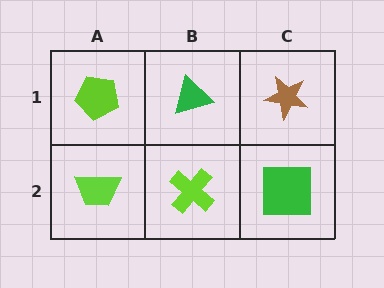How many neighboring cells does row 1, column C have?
2.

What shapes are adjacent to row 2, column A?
A lime pentagon (row 1, column A), a lime cross (row 2, column B).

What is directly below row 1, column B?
A lime cross.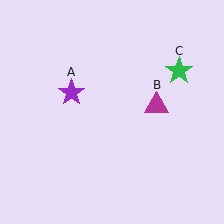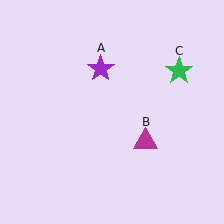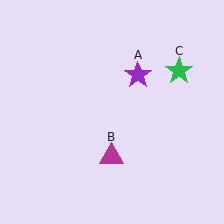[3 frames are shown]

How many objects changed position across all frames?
2 objects changed position: purple star (object A), magenta triangle (object B).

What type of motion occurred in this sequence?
The purple star (object A), magenta triangle (object B) rotated clockwise around the center of the scene.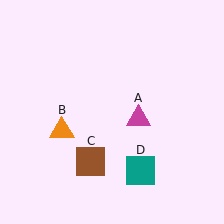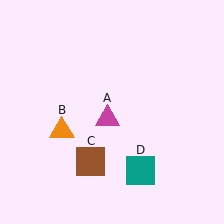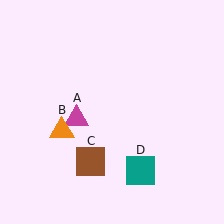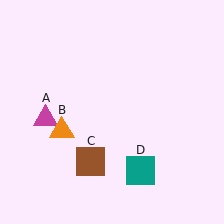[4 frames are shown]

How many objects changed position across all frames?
1 object changed position: magenta triangle (object A).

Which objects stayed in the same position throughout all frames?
Orange triangle (object B) and brown square (object C) and teal square (object D) remained stationary.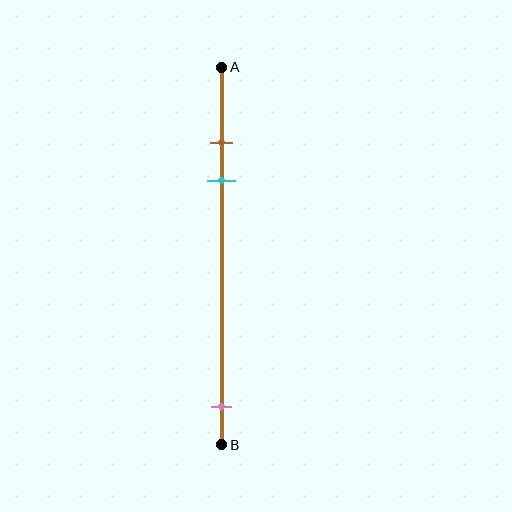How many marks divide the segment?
There are 3 marks dividing the segment.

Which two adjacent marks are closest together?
The brown and cyan marks are the closest adjacent pair.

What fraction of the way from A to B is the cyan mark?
The cyan mark is approximately 30% (0.3) of the way from A to B.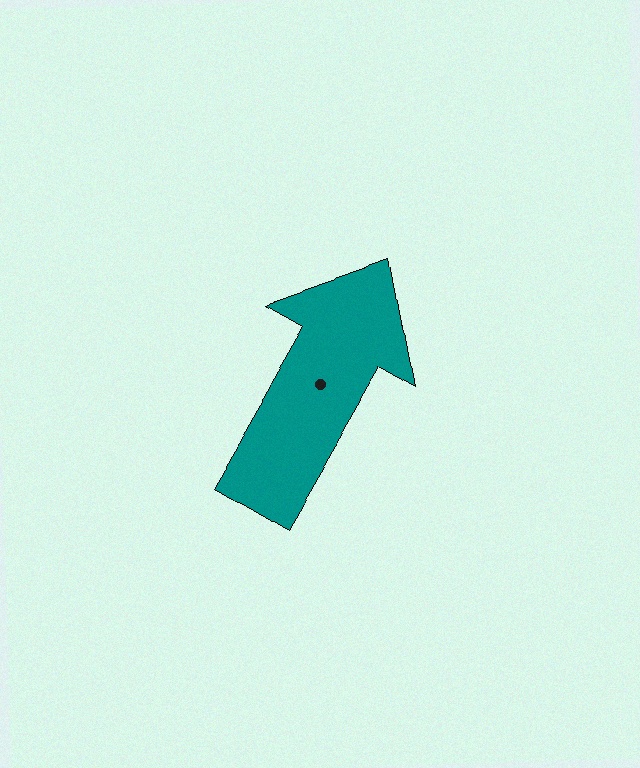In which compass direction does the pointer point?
Northeast.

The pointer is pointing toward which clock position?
Roughly 1 o'clock.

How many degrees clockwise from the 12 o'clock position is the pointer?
Approximately 30 degrees.